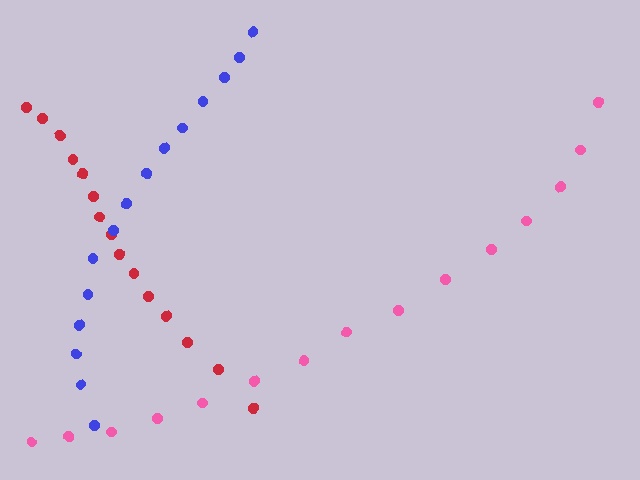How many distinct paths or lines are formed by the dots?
There are 3 distinct paths.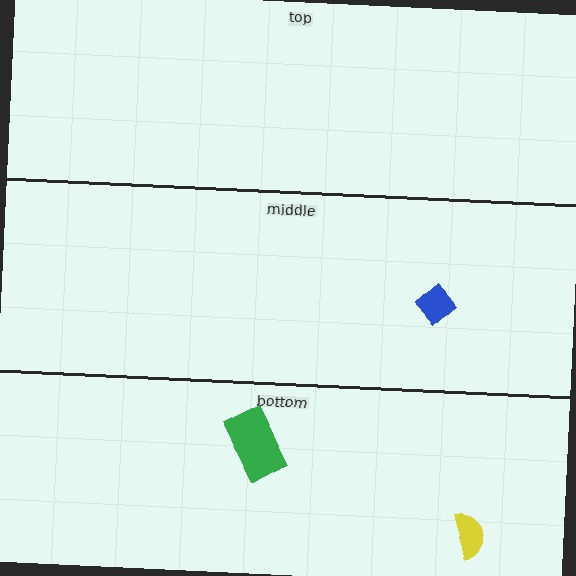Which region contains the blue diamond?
The middle region.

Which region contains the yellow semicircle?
The bottom region.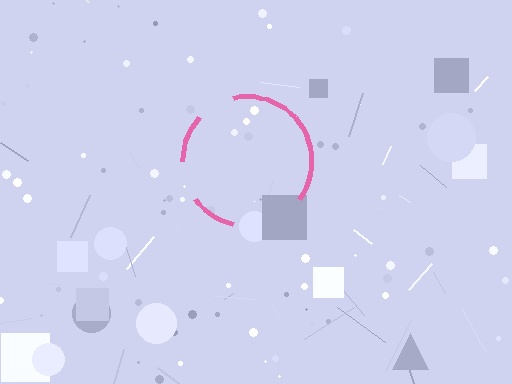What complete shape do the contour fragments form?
The contour fragments form a circle.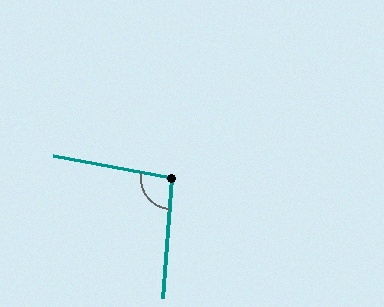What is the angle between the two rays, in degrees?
Approximately 96 degrees.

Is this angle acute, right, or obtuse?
It is obtuse.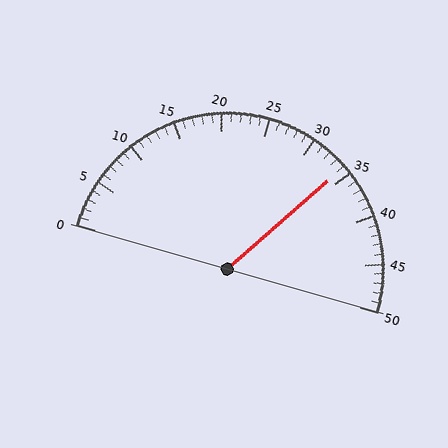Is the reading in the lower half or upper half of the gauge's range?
The reading is in the upper half of the range (0 to 50).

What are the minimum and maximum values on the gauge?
The gauge ranges from 0 to 50.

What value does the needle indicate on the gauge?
The needle indicates approximately 34.